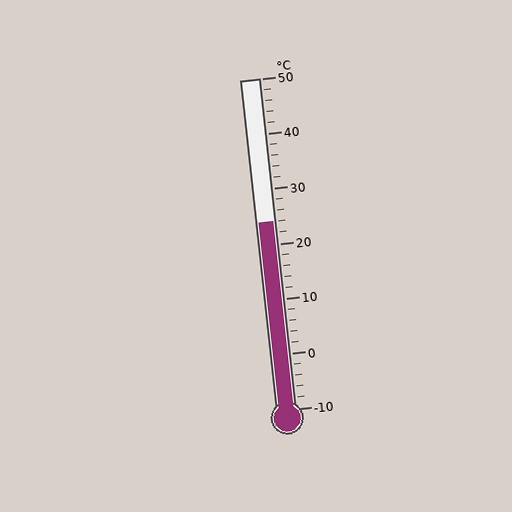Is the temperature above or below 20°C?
The temperature is above 20°C.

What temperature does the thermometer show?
The thermometer shows approximately 24°C.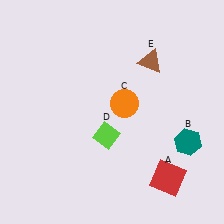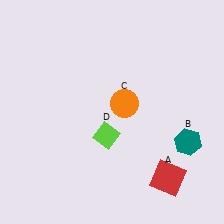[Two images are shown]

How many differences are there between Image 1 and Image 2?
There is 1 difference between the two images.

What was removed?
The brown triangle (E) was removed in Image 2.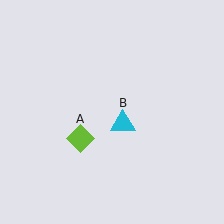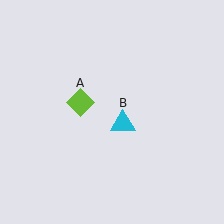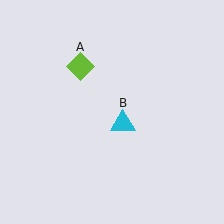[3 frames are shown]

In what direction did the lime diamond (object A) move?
The lime diamond (object A) moved up.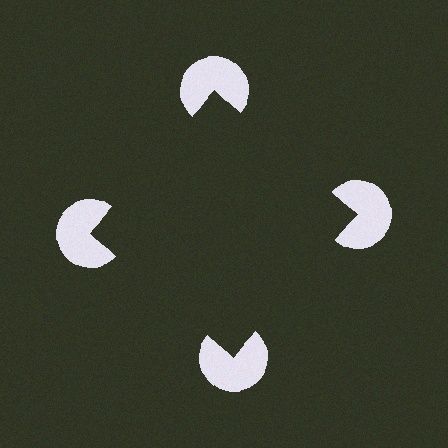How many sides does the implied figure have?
4 sides.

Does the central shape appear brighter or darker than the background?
It typically appears slightly darker than the background, even though no actual brightness change is drawn.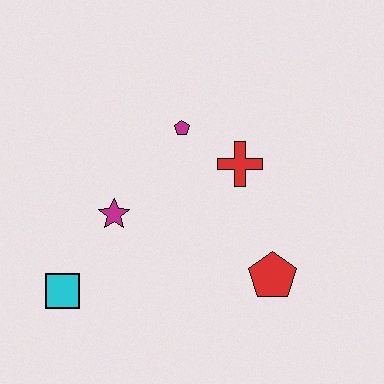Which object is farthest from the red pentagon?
The cyan square is farthest from the red pentagon.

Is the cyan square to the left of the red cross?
Yes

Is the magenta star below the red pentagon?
No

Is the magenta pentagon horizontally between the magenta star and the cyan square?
No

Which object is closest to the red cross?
The magenta pentagon is closest to the red cross.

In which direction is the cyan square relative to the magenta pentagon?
The cyan square is below the magenta pentagon.